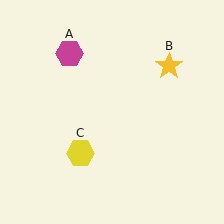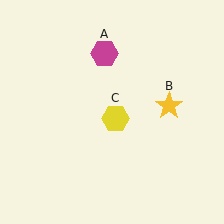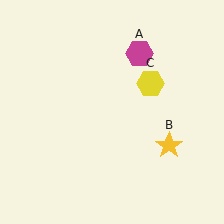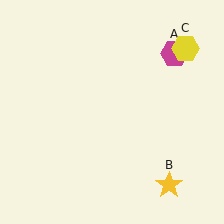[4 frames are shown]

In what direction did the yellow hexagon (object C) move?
The yellow hexagon (object C) moved up and to the right.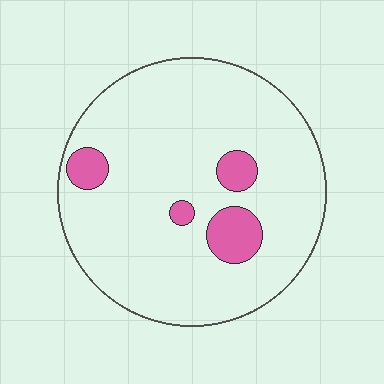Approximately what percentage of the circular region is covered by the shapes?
Approximately 10%.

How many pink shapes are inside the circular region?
4.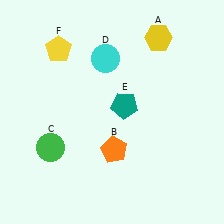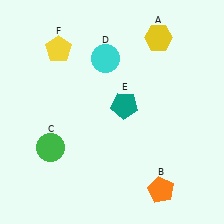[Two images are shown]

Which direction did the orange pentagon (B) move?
The orange pentagon (B) moved right.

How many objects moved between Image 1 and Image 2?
1 object moved between the two images.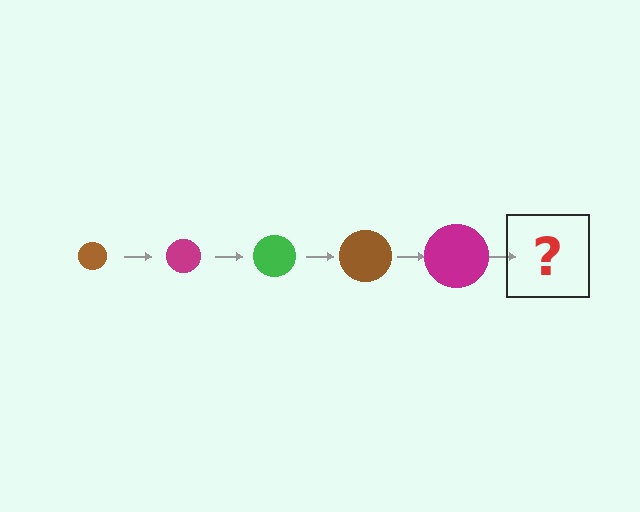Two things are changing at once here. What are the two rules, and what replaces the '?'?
The two rules are that the circle grows larger each step and the color cycles through brown, magenta, and green. The '?' should be a green circle, larger than the previous one.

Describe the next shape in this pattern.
It should be a green circle, larger than the previous one.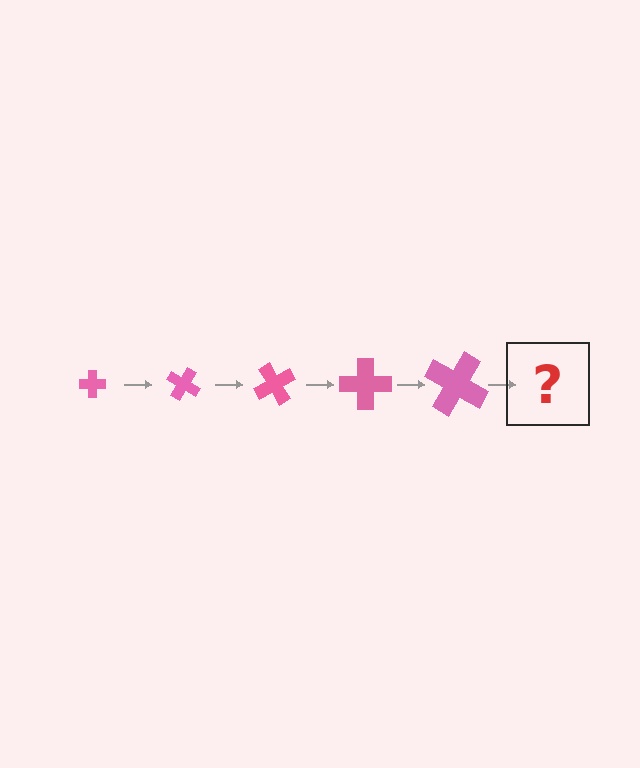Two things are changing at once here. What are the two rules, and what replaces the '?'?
The two rules are that the cross grows larger each step and it rotates 30 degrees each step. The '?' should be a cross, larger than the previous one and rotated 150 degrees from the start.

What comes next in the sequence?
The next element should be a cross, larger than the previous one and rotated 150 degrees from the start.